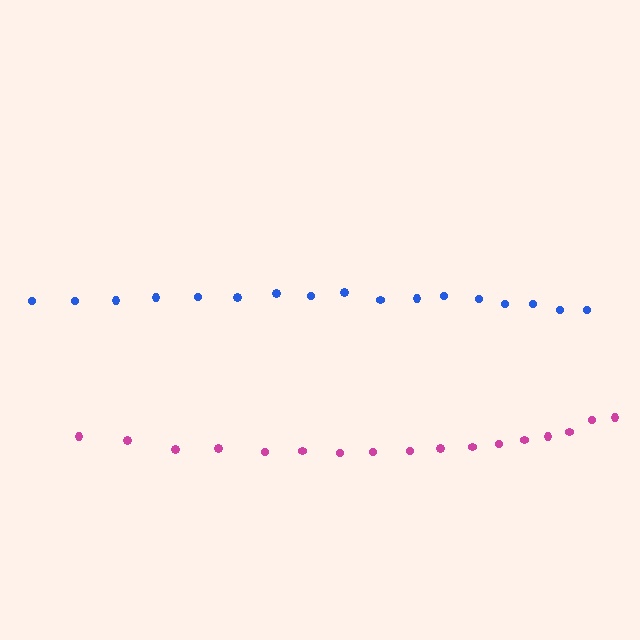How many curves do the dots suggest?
There are 2 distinct paths.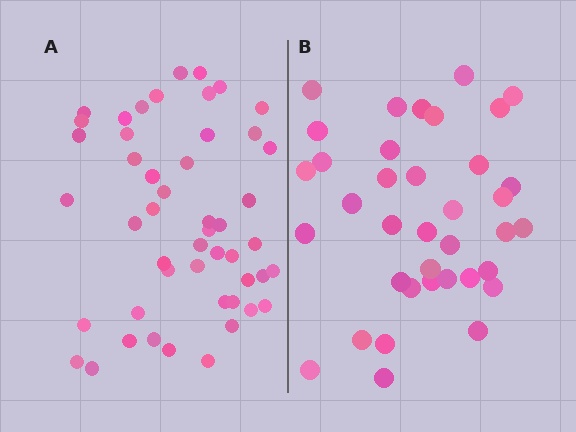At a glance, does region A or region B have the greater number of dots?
Region A (the left region) has more dots.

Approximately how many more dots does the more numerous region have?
Region A has roughly 12 or so more dots than region B.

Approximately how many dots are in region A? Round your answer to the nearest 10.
About 50 dots. (The exact count is 49, which rounds to 50.)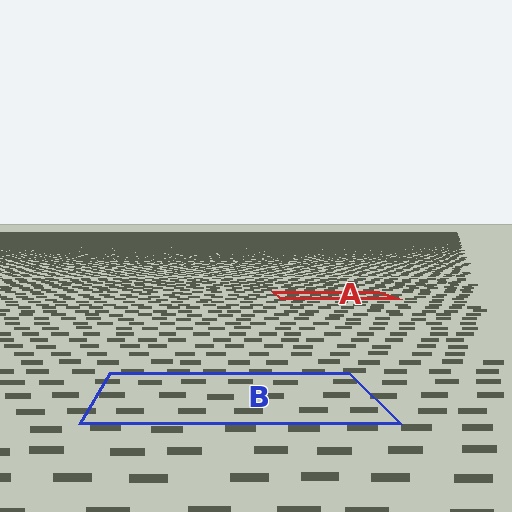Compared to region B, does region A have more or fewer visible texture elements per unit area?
Region A has more texture elements per unit area — they are packed more densely because it is farther away.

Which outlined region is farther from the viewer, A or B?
Region A is farther from the viewer — the texture elements inside it appear smaller and more densely packed.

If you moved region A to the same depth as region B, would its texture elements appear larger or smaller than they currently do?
They would appear larger. At a closer depth, the same texture elements are projected at a bigger on-screen size.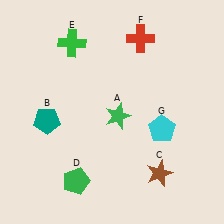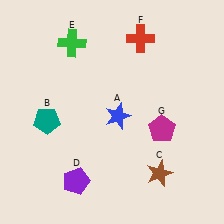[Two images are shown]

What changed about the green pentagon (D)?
In Image 1, D is green. In Image 2, it changed to purple.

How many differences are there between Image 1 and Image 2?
There are 3 differences between the two images.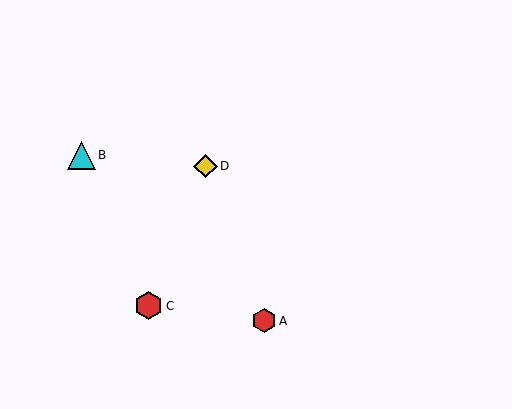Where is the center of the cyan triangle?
The center of the cyan triangle is at (81, 155).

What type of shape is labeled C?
Shape C is a red hexagon.